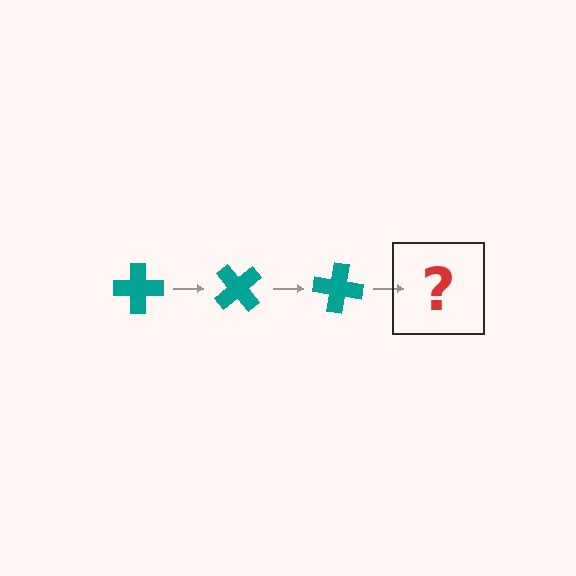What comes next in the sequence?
The next element should be a teal cross rotated 150 degrees.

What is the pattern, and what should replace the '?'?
The pattern is that the cross rotates 50 degrees each step. The '?' should be a teal cross rotated 150 degrees.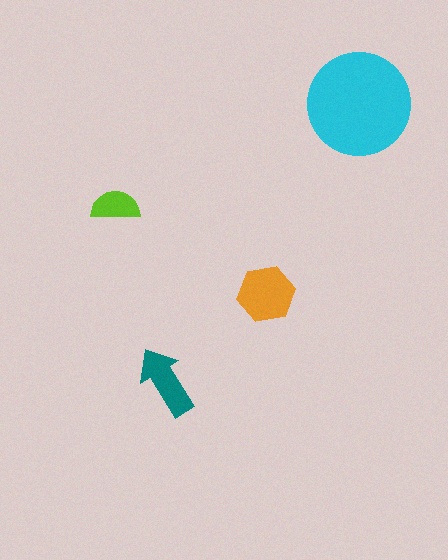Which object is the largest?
The cyan circle.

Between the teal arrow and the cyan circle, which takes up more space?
The cyan circle.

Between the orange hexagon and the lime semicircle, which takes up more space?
The orange hexagon.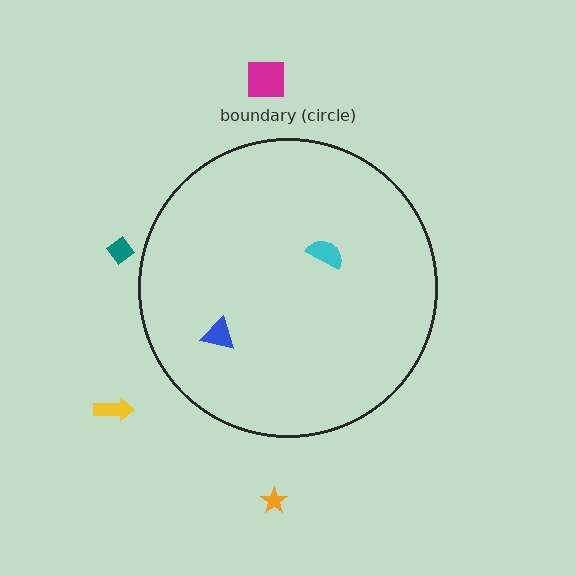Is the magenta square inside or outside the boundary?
Outside.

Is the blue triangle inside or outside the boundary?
Inside.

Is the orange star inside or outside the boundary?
Outside.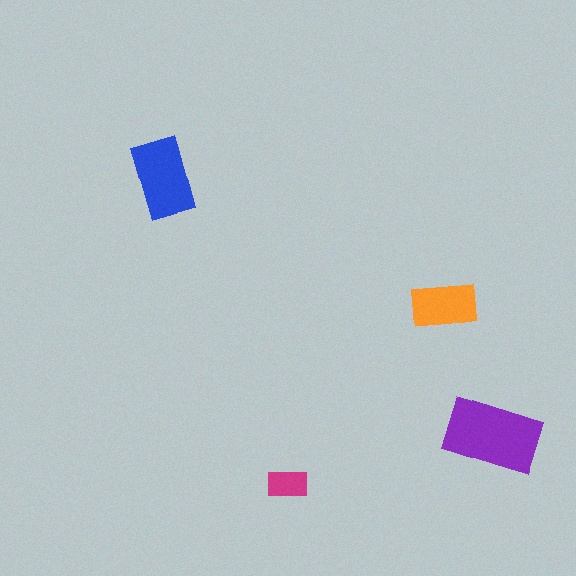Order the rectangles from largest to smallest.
the purple one, the blue one, the orange one, the magenta one.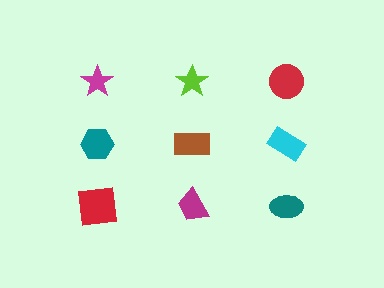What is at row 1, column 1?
A magenta star.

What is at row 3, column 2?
A magenta trapezoid.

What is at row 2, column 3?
A cyan rectangle.